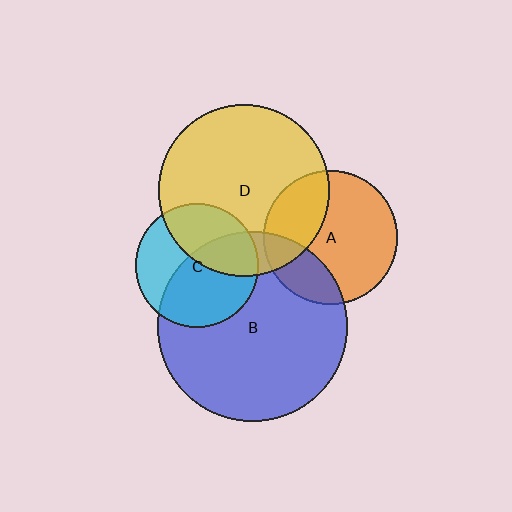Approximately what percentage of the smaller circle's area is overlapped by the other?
Approximately 30%.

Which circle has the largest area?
Circle B (blue).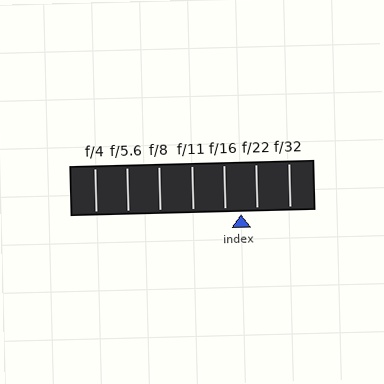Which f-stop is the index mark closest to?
The index mark is closest to f/16.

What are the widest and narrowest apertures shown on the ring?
The widest aperture shown is f/4 and the narrowest is f/32.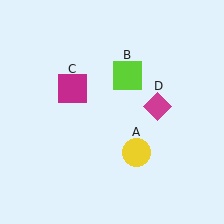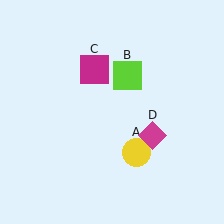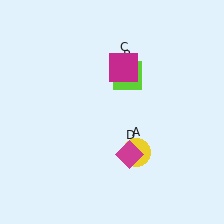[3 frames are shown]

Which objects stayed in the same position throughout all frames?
Yellow circle (object A) and lime square (object B) remained stationary.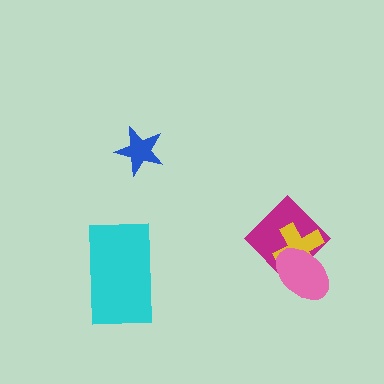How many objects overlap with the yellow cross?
2 objects overlap with the yellow cross.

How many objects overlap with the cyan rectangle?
0 objects overlap with the cyan rectangle.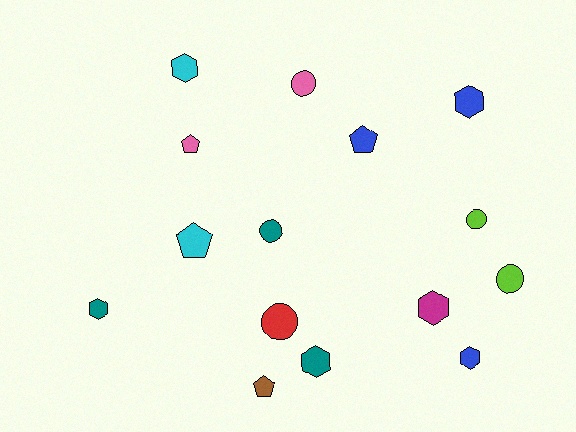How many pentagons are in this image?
There are 4 pentagons.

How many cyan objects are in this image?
There are 2 cyan objects.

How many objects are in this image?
There are 15 objects.